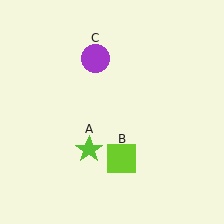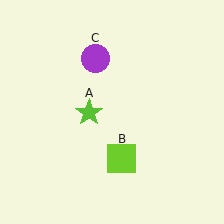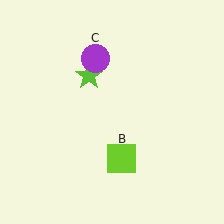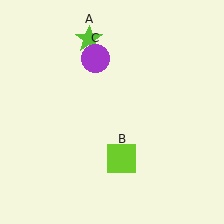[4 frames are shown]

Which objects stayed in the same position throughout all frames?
Lime square (object B) and purple circle (object C) remained stationary.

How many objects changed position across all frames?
1 object changed position: lime star (object A).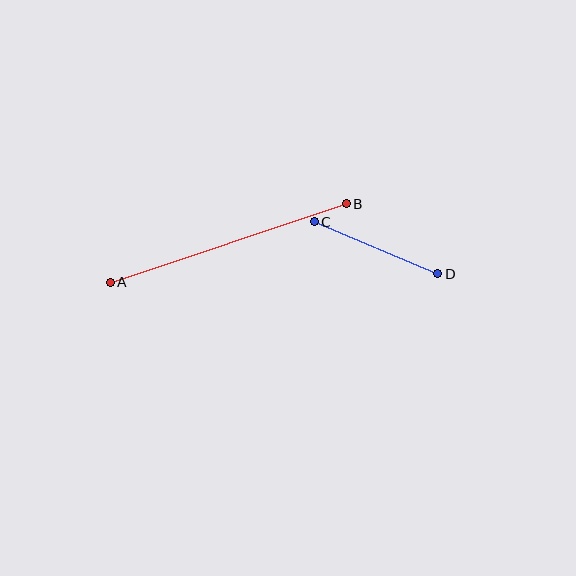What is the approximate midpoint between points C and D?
The midpoint is at approximately (376, 248) pixels.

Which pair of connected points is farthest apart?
Points A and B are farthest apart.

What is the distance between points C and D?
The distance is approximately 134 pixels.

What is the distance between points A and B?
The distance is approximately 249 pixels.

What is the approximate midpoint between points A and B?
The midpoint is at approximately (228, 243) pixels.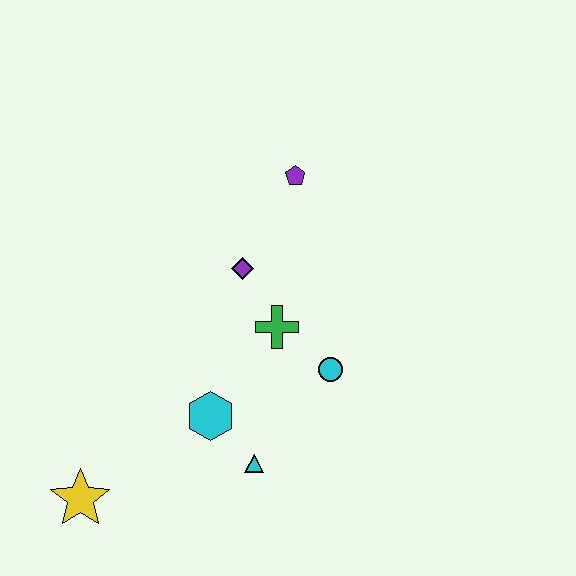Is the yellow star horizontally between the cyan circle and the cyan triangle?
No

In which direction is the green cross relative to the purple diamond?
The green cross is below the purple diamond.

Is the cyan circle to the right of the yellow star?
Yes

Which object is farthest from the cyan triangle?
The purple pentagon is farthest from the cyan triangle.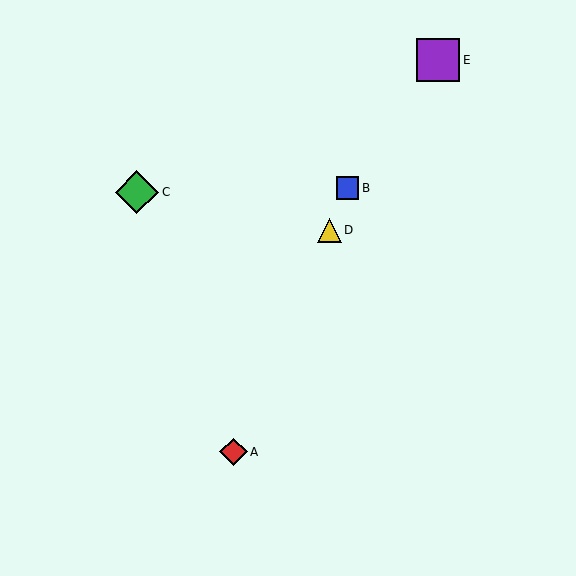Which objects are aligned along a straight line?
Objects A, B, D are aligned along a straight line.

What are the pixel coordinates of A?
Object A is at (233, 452).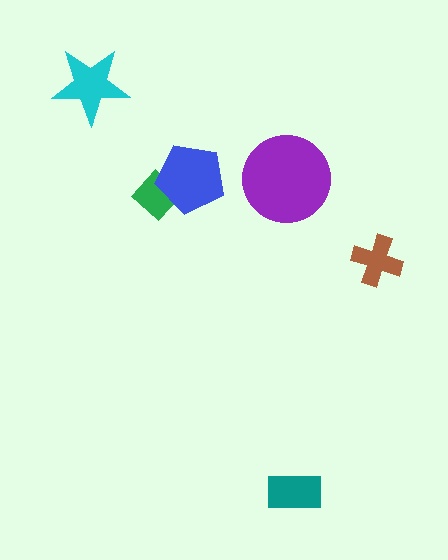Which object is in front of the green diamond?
The blue pentagon is in front of the green diamond.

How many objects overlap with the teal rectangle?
0 objects overlap with the teal rectangle.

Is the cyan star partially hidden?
No, no other shape covers it.